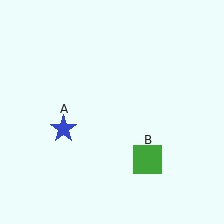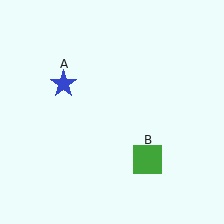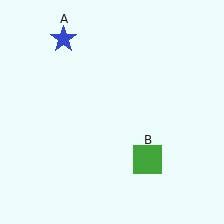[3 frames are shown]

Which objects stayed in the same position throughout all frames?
Green square (object B) remained stationary.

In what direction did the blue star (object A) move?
The blue star (object A) moved up.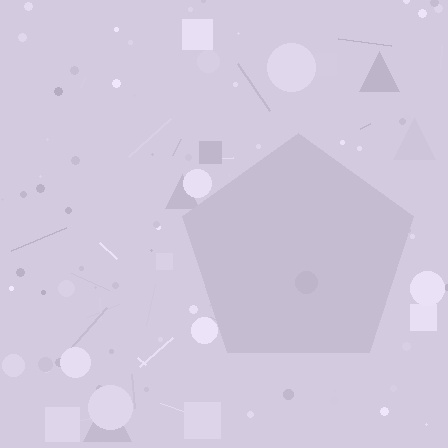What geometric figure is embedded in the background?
A pentagon is embedded in the background.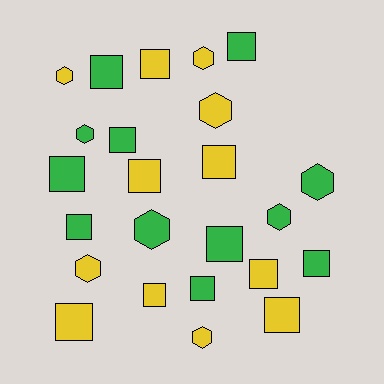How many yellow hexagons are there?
There are 5 yellow hexagons.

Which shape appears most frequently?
Square, with 15 objects.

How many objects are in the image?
There are 24 objects.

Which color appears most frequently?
Green, with 12 objects.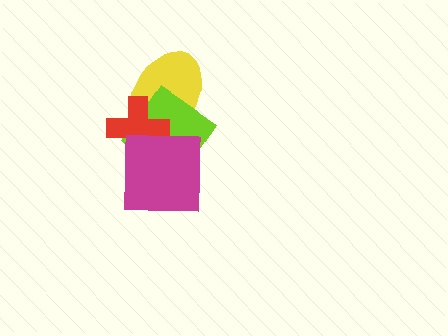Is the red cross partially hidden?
Yes, it is partially covered by another shape.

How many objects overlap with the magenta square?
3 objects overlap with the magenta square.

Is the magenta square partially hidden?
No, no other shape covers it.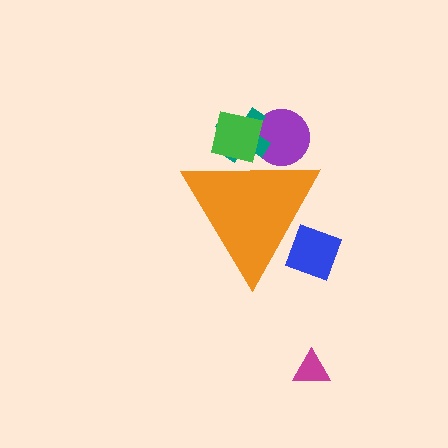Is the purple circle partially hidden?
Yes, the purple circle is partially hidden behind the orange triangle.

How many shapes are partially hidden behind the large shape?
4 shapes are partially hidden.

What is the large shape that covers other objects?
An orange triangle.